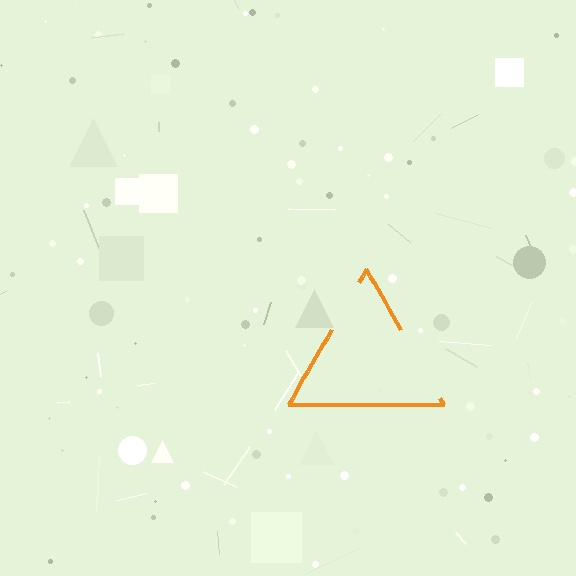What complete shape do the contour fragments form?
The contour fragments form a triangle.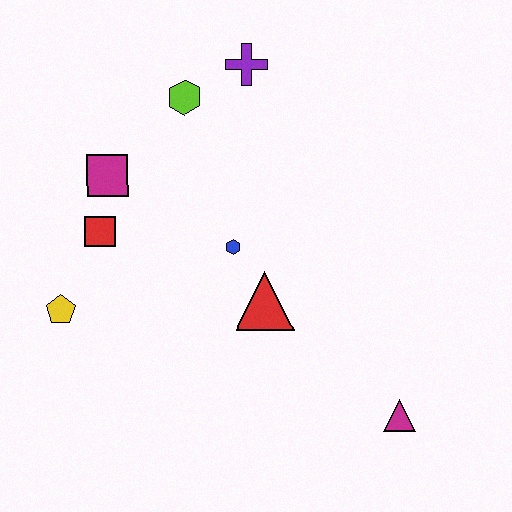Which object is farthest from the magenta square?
The magenta triangle is farthest from the magenta square.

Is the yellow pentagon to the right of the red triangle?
No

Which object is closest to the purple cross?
The lime hexagon is closest to the purple cross.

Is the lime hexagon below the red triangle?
No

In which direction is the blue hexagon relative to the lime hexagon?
The blue hexagon is below the lime hexagon.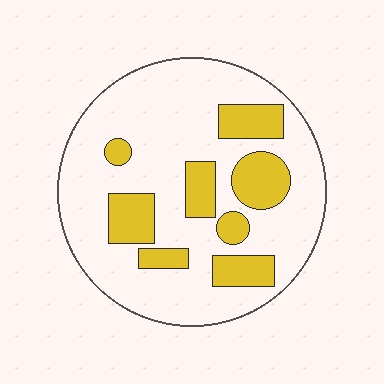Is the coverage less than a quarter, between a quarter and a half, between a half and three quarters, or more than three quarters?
Less than a quarter.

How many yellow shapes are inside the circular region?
8.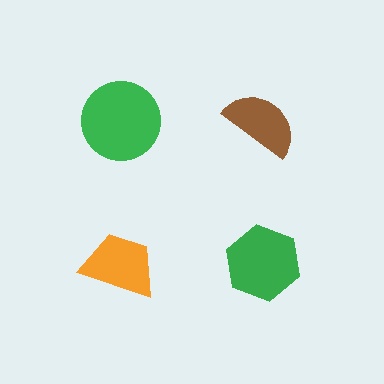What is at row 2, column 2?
A green hexagon.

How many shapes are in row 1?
2 shapes.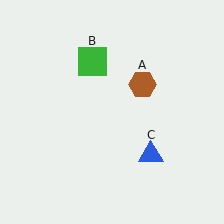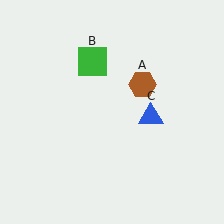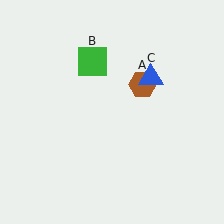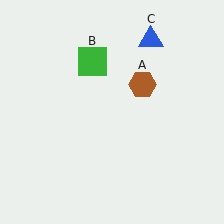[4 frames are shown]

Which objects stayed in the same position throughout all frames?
Brown hexagon (object A) and green square (object B) remained stationary.